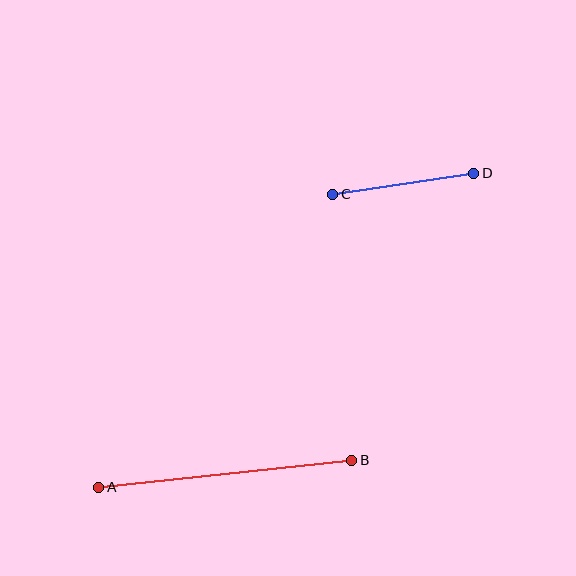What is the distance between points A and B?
The distance is approximately 254 pixels.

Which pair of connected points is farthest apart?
Points A and B are farthest apart.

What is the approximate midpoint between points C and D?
The midpoint is at approximately (403, 184) pixels.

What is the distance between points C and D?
The distance is approximately 143 pixels.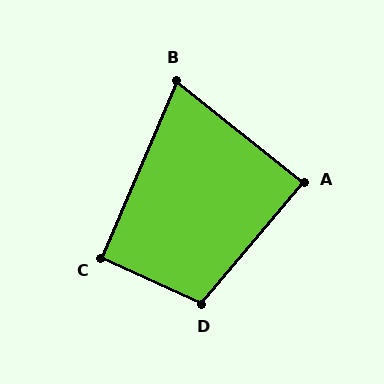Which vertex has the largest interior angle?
D, at approximately 105 degrees.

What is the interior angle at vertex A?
Approximately 88 degrees (approximately right).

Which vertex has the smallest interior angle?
B, at approximately 75 degrees.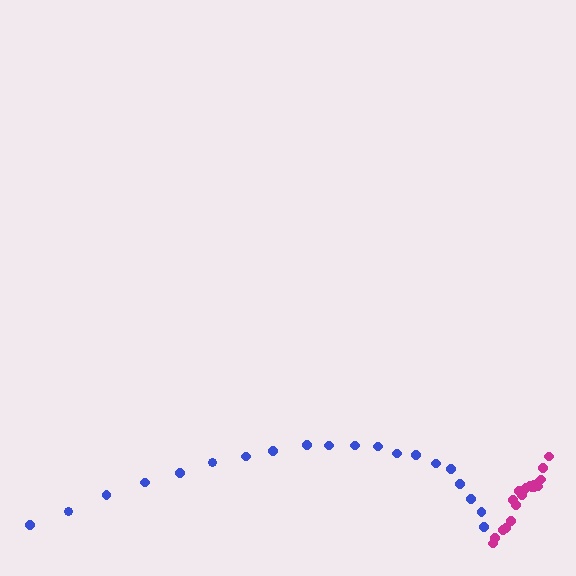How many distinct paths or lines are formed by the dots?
There are 2 distinct paths.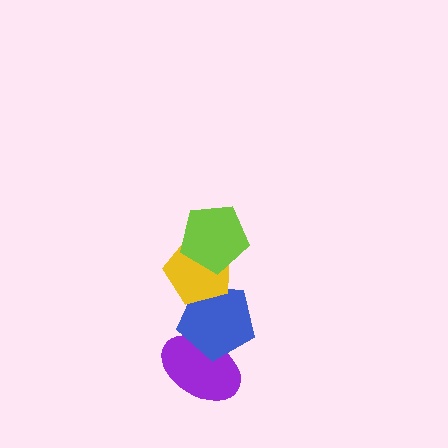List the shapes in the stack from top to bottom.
From top to bottom: the lime pentagon, the yellow pentagon, the blue pentagon, the purple ellipse.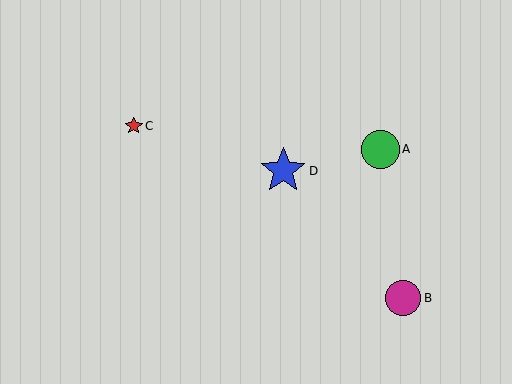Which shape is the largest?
The blue star (labeled D) is the largest.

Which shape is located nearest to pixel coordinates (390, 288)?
The magenta circle (labeled B) at (403, 298) is nearest to that location.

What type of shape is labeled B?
Shape B is a magenta circle.